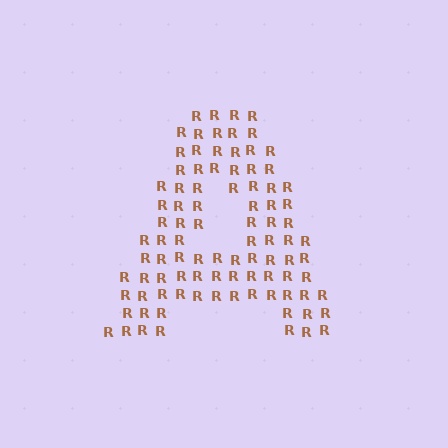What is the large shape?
The large shape is the letter A.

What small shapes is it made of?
It is made of small letter R's.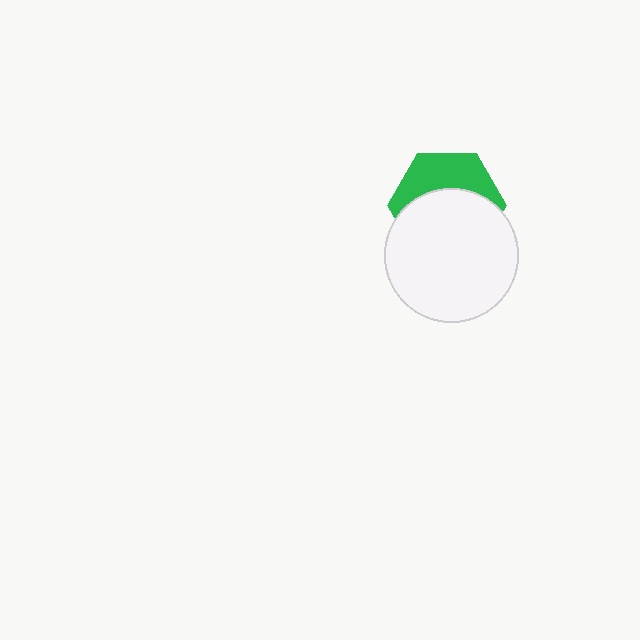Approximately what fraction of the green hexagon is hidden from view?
Roughly 60% of the green hexagon is hidden behind the white circle.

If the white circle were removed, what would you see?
You would see the complete green hexagon.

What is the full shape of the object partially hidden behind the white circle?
The partially hidden object is a green hexagon.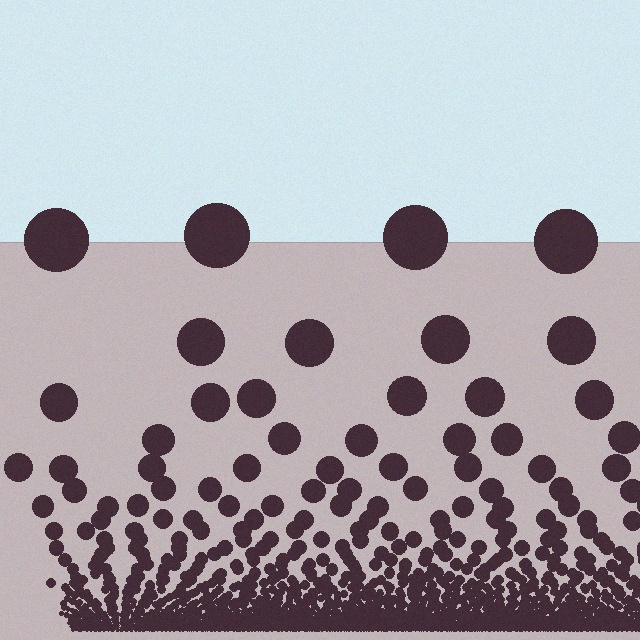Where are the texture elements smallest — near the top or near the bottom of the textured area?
Near the bottom.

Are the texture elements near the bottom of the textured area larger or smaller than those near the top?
Smaller. The gradient is inverted — elements near the bottom are smaller and denser.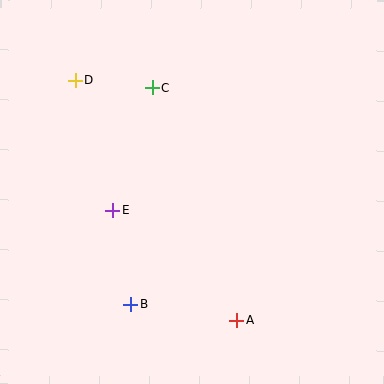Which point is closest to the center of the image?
Point E at (113, 210) is closest to the center.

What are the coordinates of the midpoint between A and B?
The midpoint between A and B is at (183, 312).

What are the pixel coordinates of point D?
Point D is at (75, 80).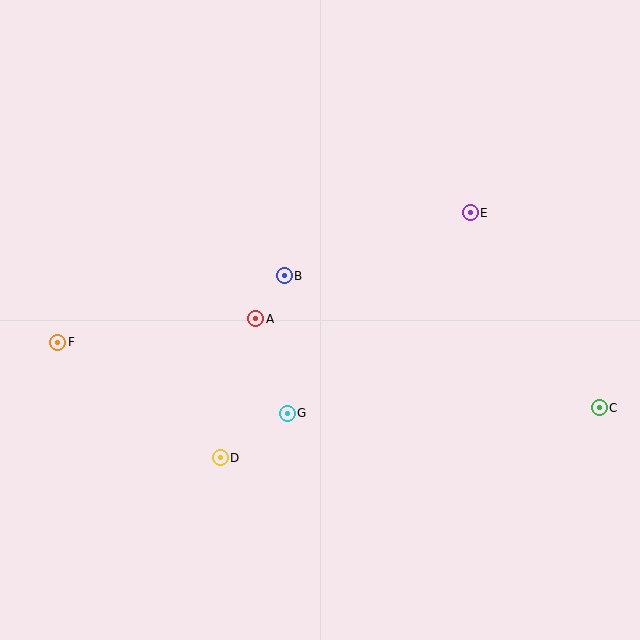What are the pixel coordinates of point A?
Point A is at (256, 319).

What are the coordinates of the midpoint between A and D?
The midpoint between A and D is at (238, 388).